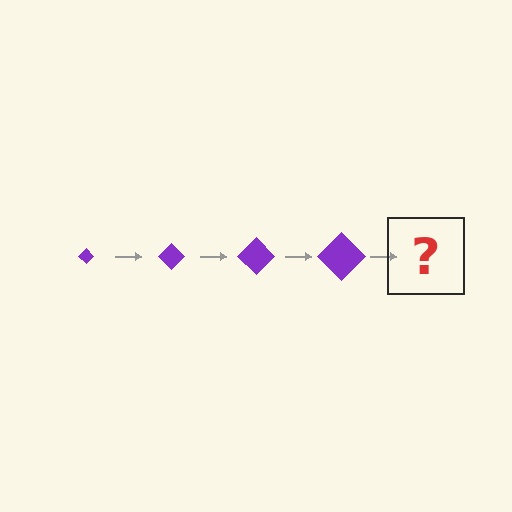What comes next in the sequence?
The next element should be a purple diamond, larger than the previous one.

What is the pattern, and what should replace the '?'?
The pattern is that the diamond gets progressively larger each step. The '?' should be a purple diamond, larger than the previous one.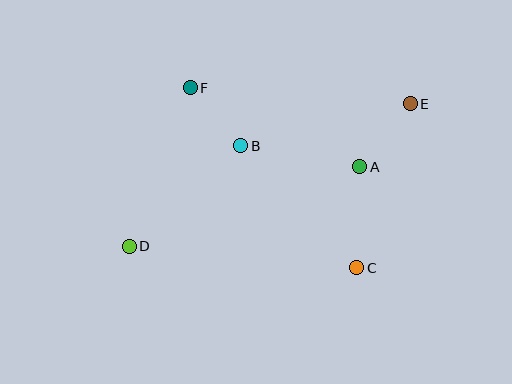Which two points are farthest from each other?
Points D and E are farthest from each other.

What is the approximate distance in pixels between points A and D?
The distance between A and D is approximately 244 pixels.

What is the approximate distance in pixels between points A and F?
The distance between A and F is approximately 187 pixels.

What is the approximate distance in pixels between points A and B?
The distance between A and B is approximately 121 pixels.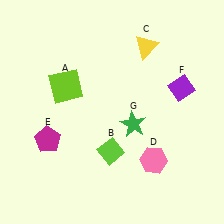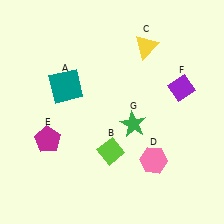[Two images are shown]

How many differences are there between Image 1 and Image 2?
There is 1 difference between the two images.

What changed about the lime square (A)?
In Image 1, A is lime. In Image 2, it changed to teal.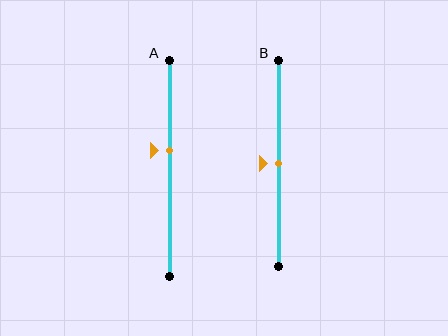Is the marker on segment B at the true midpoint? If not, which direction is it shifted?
Yes, the marker on segment B is at the true midpoint.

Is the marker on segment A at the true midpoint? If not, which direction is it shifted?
No, the marker on segment A is shifted upward by about 8% of the segment length.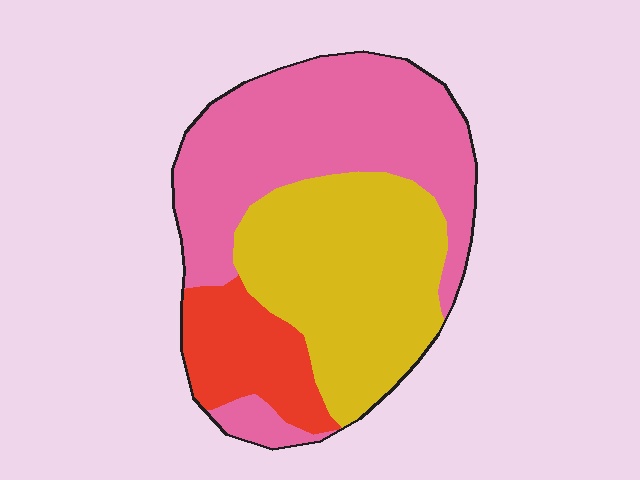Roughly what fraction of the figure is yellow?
Yellow takes up about three eighths (3/8) of the figure.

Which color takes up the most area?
Pink, at roughly 45%.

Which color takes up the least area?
Red, at roughly 15%.